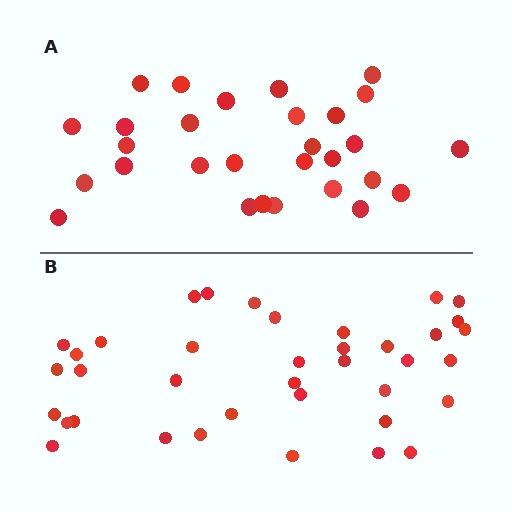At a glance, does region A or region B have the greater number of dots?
Region B (the bottom region) has more dots.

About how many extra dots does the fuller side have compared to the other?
Region B has roughly 8 or so more dots than region A.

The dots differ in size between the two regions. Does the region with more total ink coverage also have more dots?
No. Region A has more total ink coverage because its dots are larger, but region B actually contains more individual dots. Total area can be misleading — the number of items is what matters here.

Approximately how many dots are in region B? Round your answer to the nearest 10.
About 40 dots. (The exact count is 38, which rounds to 40.)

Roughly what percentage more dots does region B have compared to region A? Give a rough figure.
About 30% more.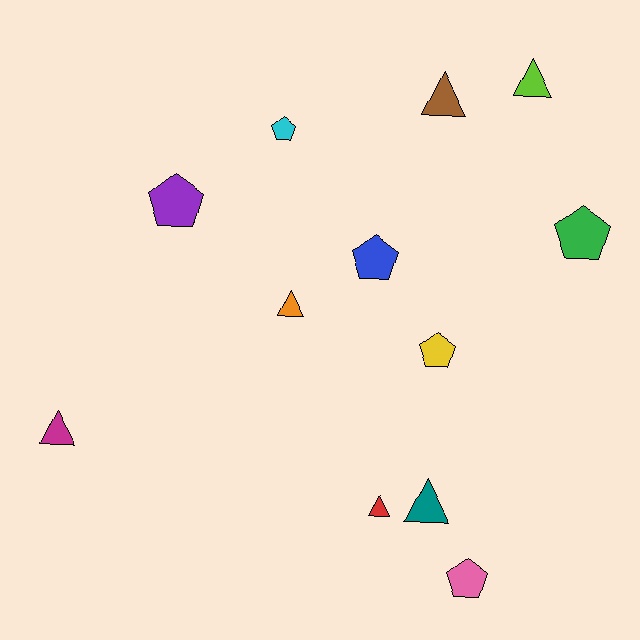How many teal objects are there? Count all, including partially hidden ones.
There is 1 teal object.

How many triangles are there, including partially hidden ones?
There are 6 triangles.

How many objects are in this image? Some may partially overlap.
There are 12 objects.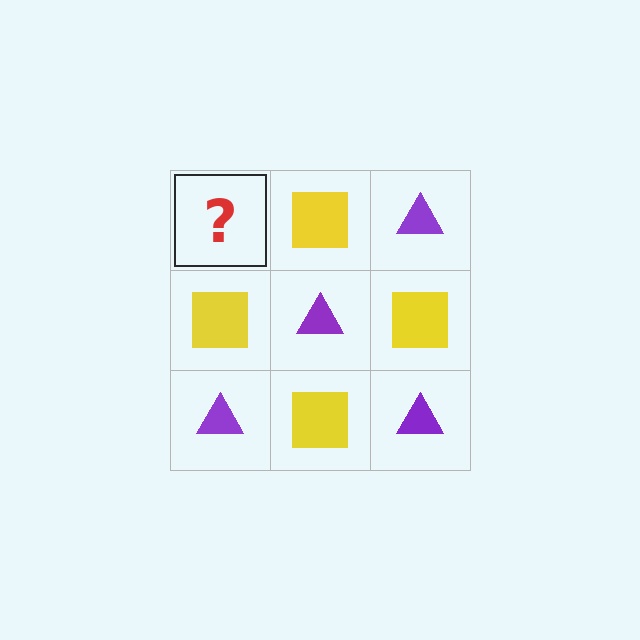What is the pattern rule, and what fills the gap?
The rule is that it alternates purple triangle and yellow square in a checkerboard pattern. The gap should be filled with a purple triangle.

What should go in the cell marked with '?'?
The missing cell should contain a purple triangle.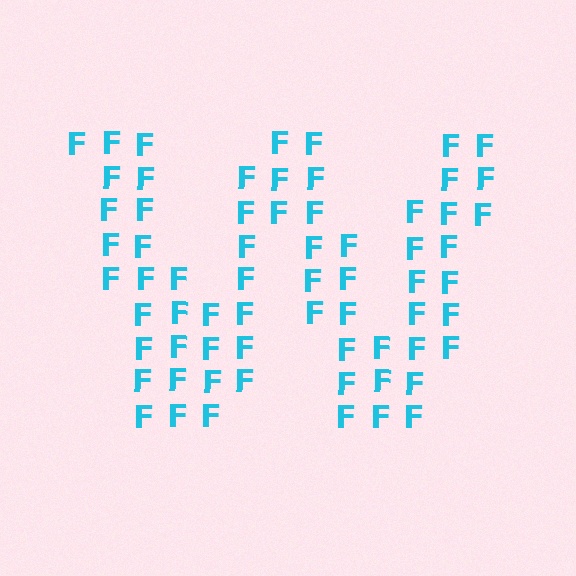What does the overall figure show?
The overall figure shows the letter W.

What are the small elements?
The small elements are letter F's.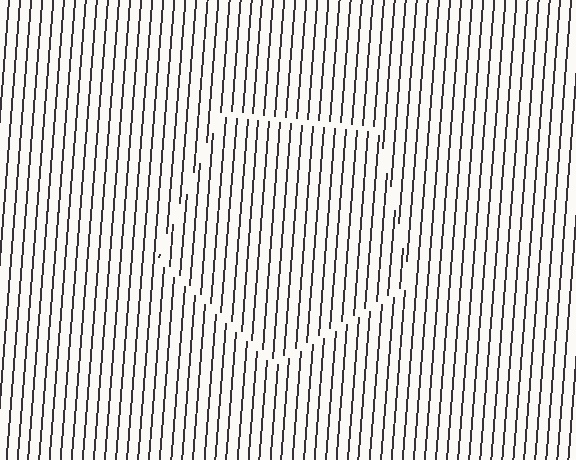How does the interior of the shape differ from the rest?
The interior of the shape contains the same grating, shifted by half a period — the contour is defined by the phase discontinuity where line-ends from the inner and outer gratings abut.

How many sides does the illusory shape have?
5 sides — the line-ends trace a pentagon.